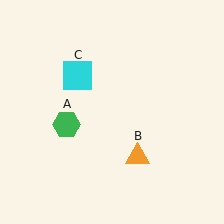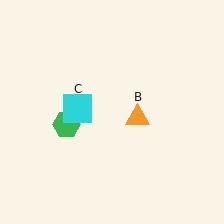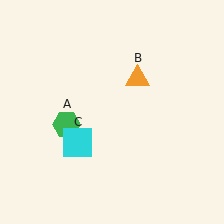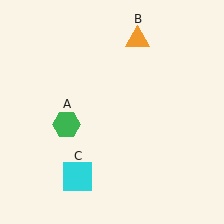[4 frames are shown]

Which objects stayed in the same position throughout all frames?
Green hexagon (object A) remained stationary.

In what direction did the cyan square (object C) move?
The cyan square (object C) moved down.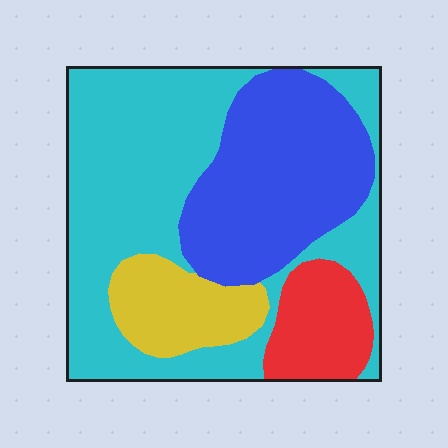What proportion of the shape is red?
Red covers roughly 10% of the shape.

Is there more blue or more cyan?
Cyan.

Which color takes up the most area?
Cyan, at roughly 50%.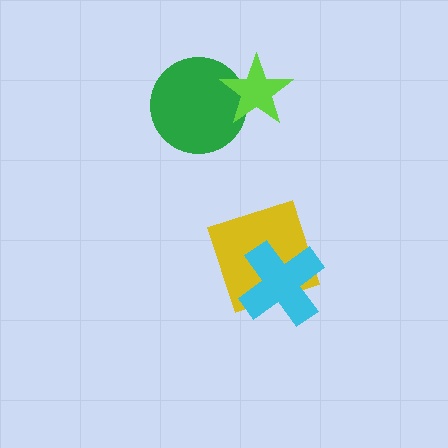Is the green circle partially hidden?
Yes, it is partially covered by another shape.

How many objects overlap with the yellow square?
1 object overlaps with the yellow square.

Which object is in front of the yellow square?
The cyan cross is in front of the yellow square.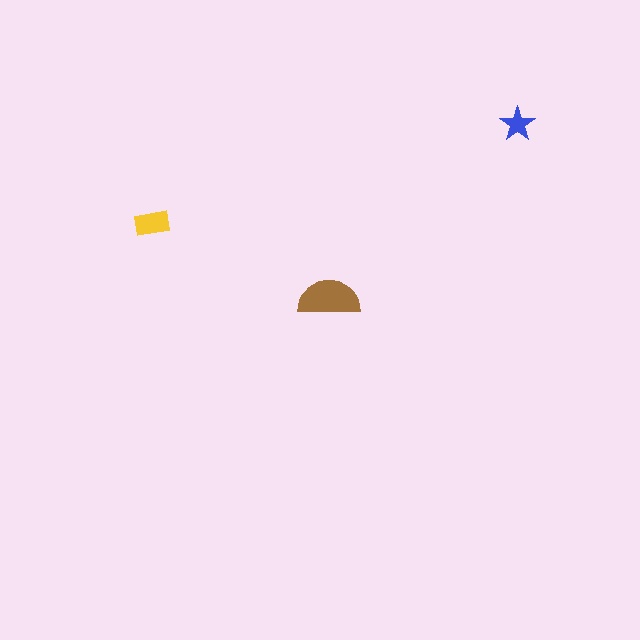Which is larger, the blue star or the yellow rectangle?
The yellow rectangle.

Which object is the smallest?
The blue star.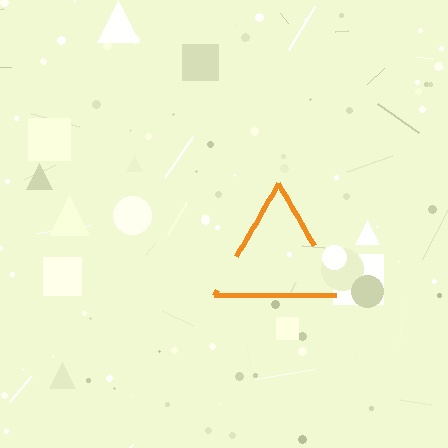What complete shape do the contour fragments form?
The contour fragments form a triangle.